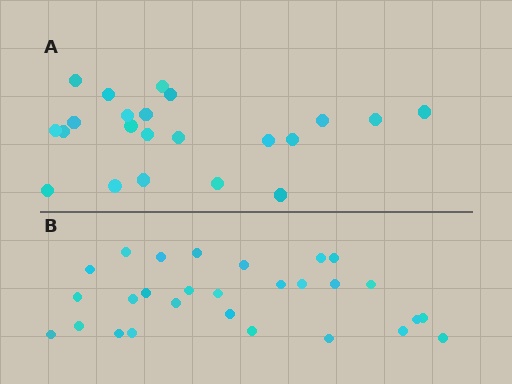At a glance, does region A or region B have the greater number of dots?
Region B (the bottom region) has more dots.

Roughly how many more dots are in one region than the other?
Region B has about 6 more dots than region A.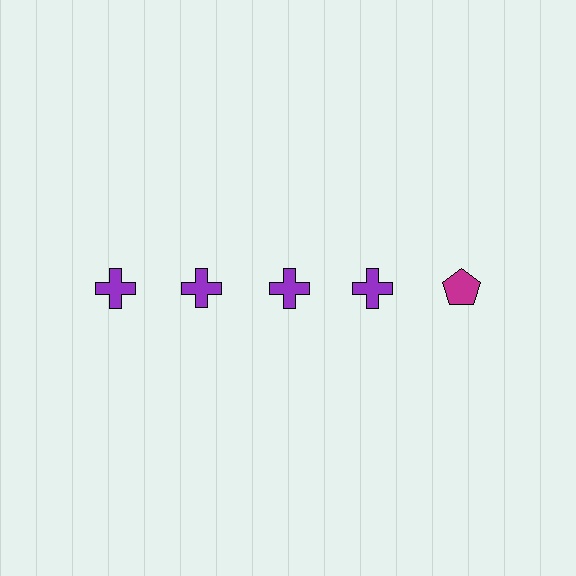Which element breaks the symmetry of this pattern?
The magenta pentagon in the top row, rightmost column breaks the symmetry. All other shapes are purple crosses.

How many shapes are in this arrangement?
There are 5 shapes arranged in a grid pattern.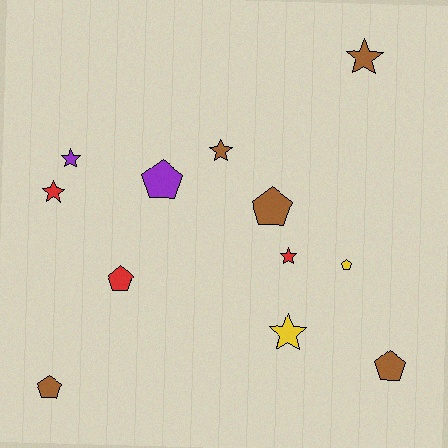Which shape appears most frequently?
Pentagon, with 6 objects.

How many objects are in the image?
There are 12 objects.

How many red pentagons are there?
There is 1 red pentagon.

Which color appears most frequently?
Brown, with 5 objects.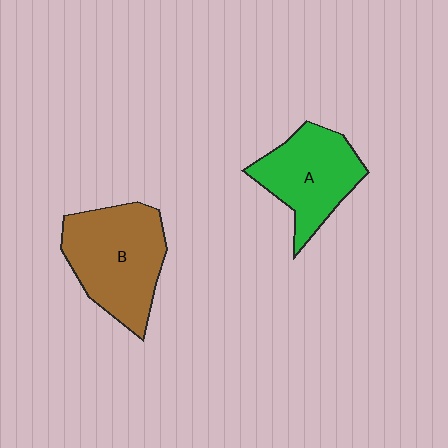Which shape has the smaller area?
Shape A (green).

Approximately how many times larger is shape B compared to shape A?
Approximately 1.2 times.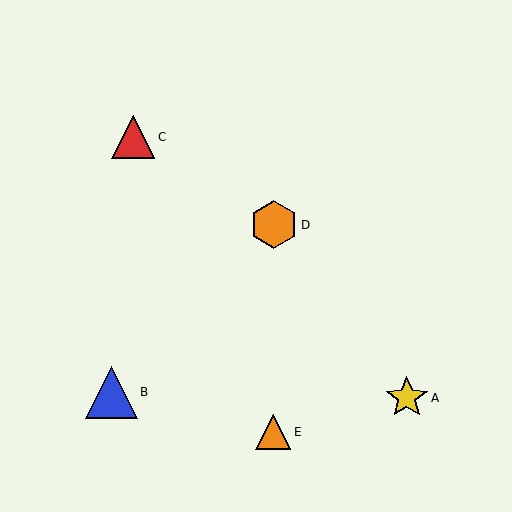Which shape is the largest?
The blue triangle (labeled B) is the largest.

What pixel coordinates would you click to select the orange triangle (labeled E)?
Click at (273, 432) to select the orange triangle E.